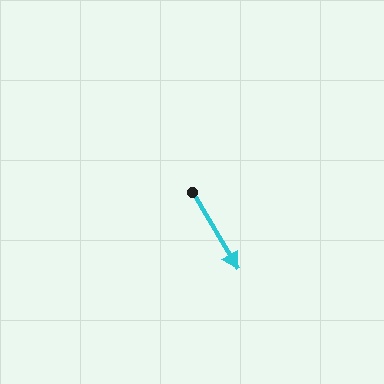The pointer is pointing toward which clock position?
Roughly 5 o'clock.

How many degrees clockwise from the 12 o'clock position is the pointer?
Approximately 149 degrees.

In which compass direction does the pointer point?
Southeast.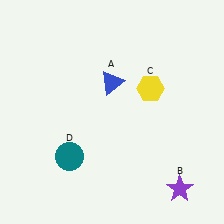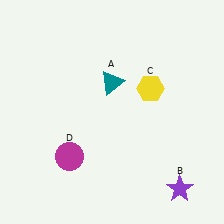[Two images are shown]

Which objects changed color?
A changed from blue to teal. D changed from teal to magenta.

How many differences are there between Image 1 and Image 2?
There are 2 differences between the two images.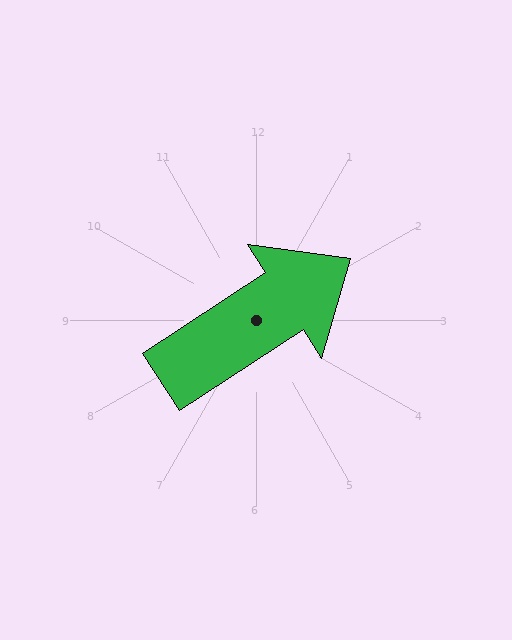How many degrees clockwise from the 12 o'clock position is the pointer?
Approximately 57 degrees.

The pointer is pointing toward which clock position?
Roughly 2 o'clock.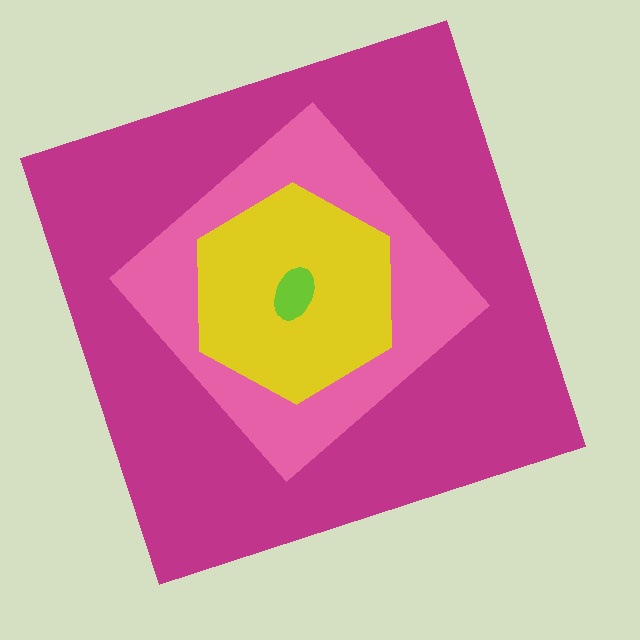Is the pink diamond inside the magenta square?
Yes.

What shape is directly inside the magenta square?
The pink diamond.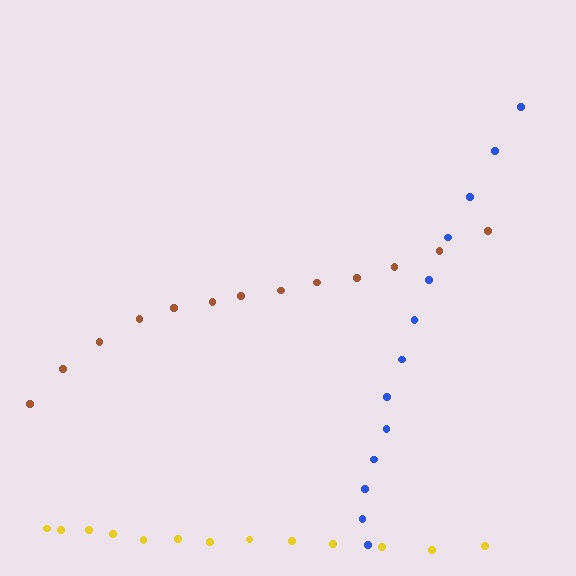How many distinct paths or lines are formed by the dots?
There are 3 distinct paths.